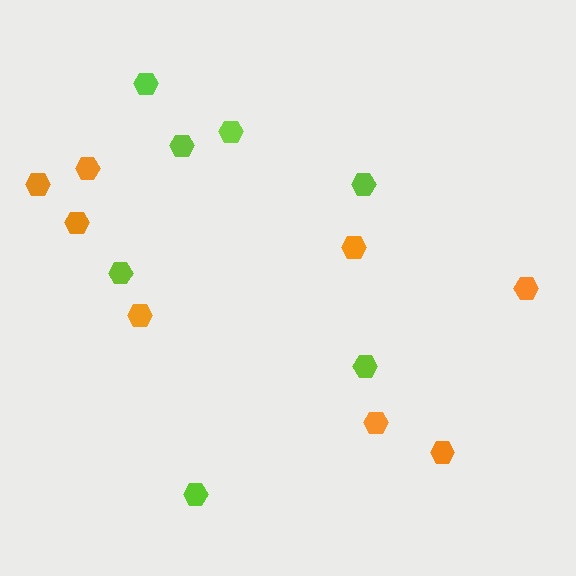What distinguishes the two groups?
There are 2 groups: one group of lime hexagons (7) and one group of orange hexagons (8).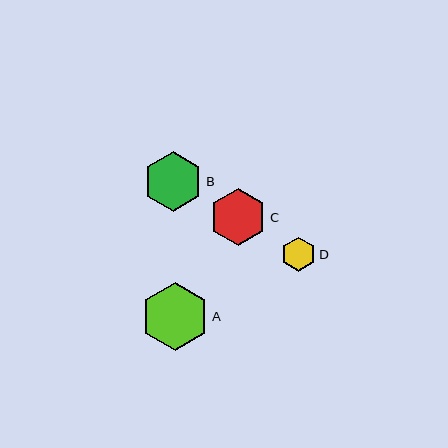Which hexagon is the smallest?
Hexagon D is the smallest with a size of approximately 34 pixels.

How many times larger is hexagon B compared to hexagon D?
Hexagon B is approximately 1.7 times the size of hexagon D.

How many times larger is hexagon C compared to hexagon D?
Hexagon C is approximately 1.6 times the size of hexagon D.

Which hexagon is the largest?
Hexagon A is the largest with a size of approximately 68 pixels.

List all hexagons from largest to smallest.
From largest to smallest: A, B, C, D.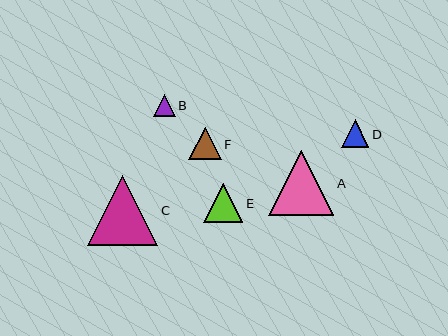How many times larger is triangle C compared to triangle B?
Triangle C is approximately 3.2 times the size of triangle B.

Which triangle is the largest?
Triangle C is the largest with a size of approximately 70 pixels.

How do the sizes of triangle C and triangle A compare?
Triangle C and triangle A are approximately the same size.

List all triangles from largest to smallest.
From largest to smallest: C, A, E, F, D, B.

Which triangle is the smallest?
Triangle B is the smallest with a size of approximately 22 pixels.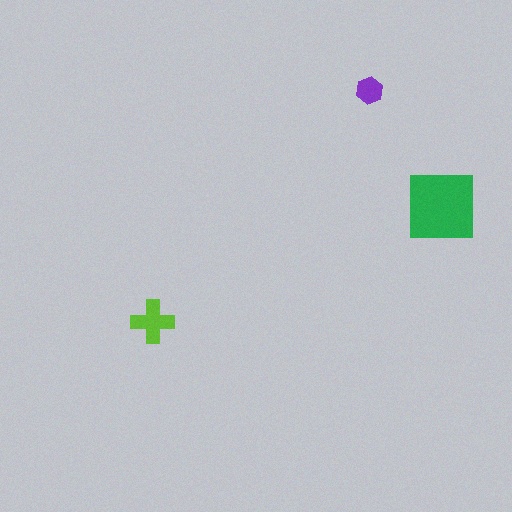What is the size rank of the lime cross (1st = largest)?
2nd.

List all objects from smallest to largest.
The purple hexagon, the lime cross, the green square.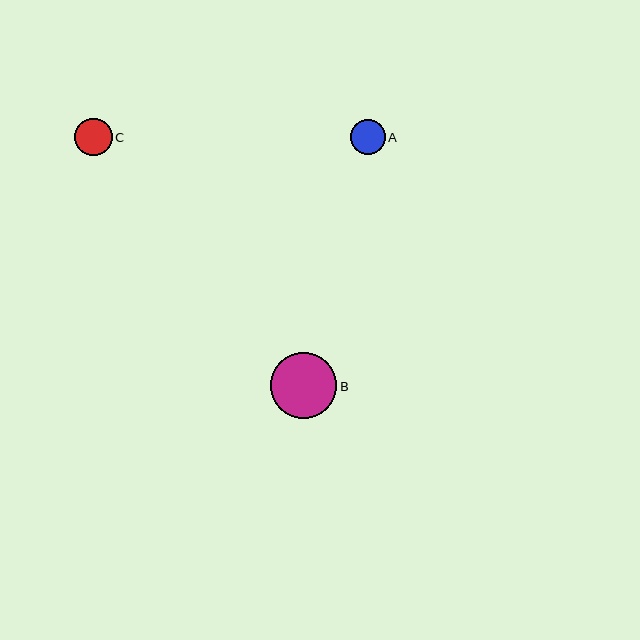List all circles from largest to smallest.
From largest to smallest: B, C, A.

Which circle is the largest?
Circle B is the largest with a size of approximately 67 pixels.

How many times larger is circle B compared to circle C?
Circle B is approximately 1.8 times the size of circle C.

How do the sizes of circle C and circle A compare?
Circle C and circle A are approximately the same size.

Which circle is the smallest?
Circle A is the smallest with a size of approximately 35 pixels.